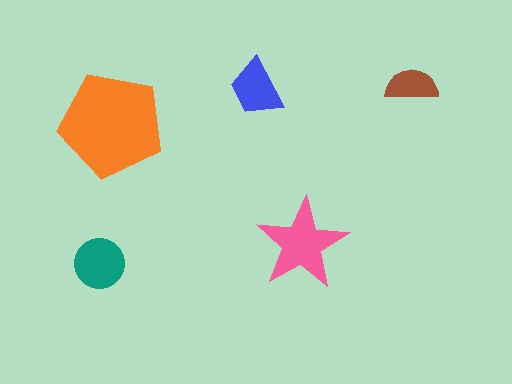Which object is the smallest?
The brown semicircle.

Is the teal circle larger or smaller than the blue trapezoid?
Larger.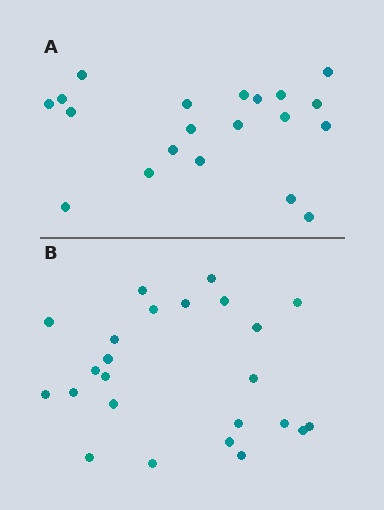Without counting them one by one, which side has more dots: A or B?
Region B (the bottom region) has more dots.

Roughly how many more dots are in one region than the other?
Region B has about 4 more dots than region A.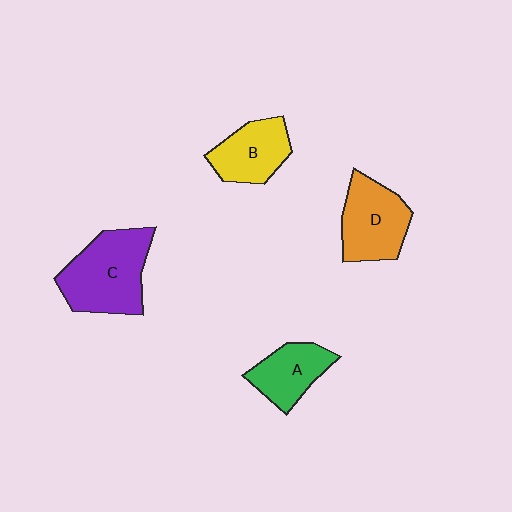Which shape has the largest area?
Shape C (purple).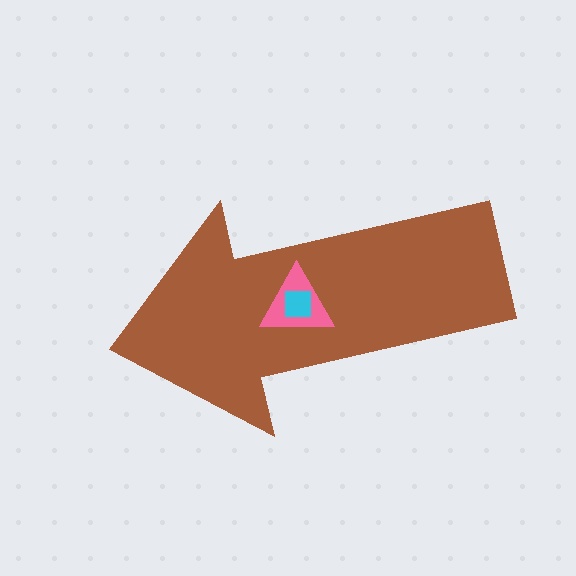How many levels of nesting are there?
3.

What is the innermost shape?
The cyan square.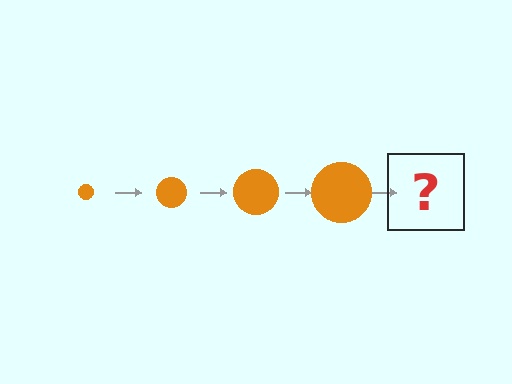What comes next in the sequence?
The next element should be an orange circle, larger than the previous one.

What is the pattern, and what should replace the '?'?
The pattern is that the circle gets progressively larger each step. The '?' should be an orange circle, larger than the previous one.